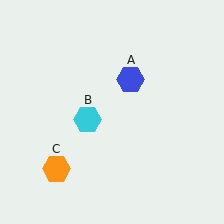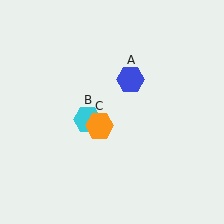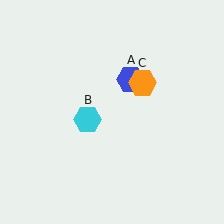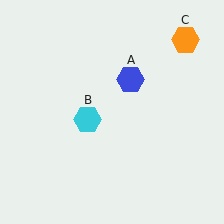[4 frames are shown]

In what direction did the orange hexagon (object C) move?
The orange hexagon (object C) moved up and to the right.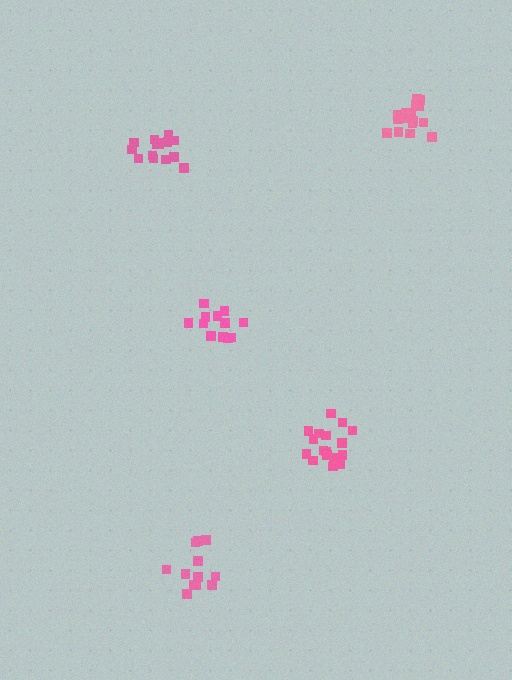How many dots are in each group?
Group 1: 15 dots, Group 2: 17 dots, Group 3: 12 dots, Group 4: 12 dots, Group 5: 17 dots (73 total).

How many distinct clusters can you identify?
There are 5 distinct clusters.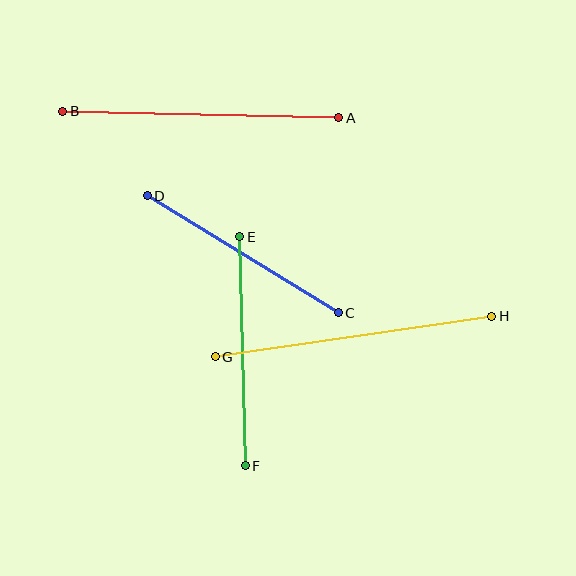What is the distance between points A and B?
The distance is approximately 276 pixels.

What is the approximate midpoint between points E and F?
The midpoint is at approximately (242, 351) pixels.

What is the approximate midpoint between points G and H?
The midpoint is at approximately (354, 337) pixels.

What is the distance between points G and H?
The distance is approximately 279 pixels.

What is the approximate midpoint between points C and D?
The midpoint is at approximately (243, 254) pixels.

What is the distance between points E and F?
The distance is approximately 229 pixels.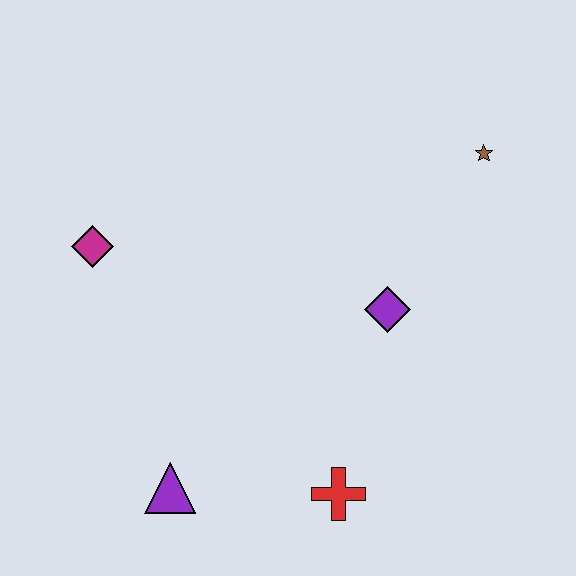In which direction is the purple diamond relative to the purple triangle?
The purple diamond is to the right of the purple triangle.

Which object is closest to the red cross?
The purple triangle is closest to the red cross.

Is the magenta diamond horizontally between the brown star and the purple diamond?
No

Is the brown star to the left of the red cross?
No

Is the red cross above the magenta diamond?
No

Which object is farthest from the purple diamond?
The magenta diamond is farthest from the purple diamond.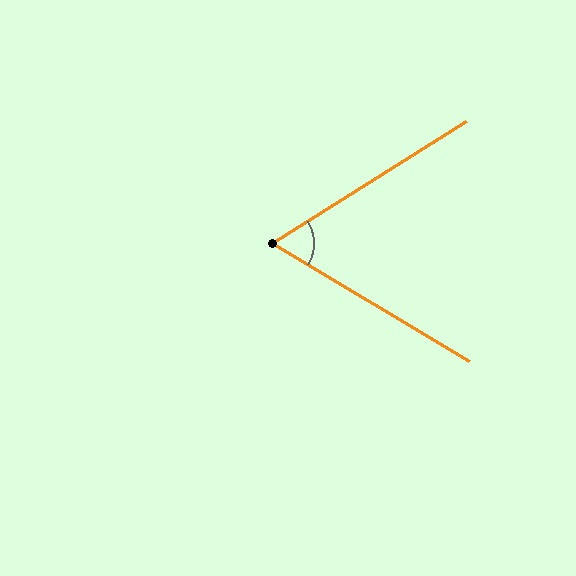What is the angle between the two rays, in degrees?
Approximately 63 degrees.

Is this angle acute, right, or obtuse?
It is acute.